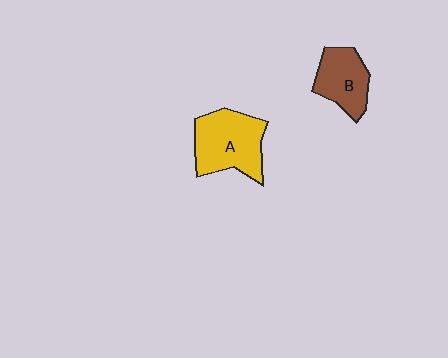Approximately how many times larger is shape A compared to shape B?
Approximately 1.4 times.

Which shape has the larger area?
Shape A (yellow).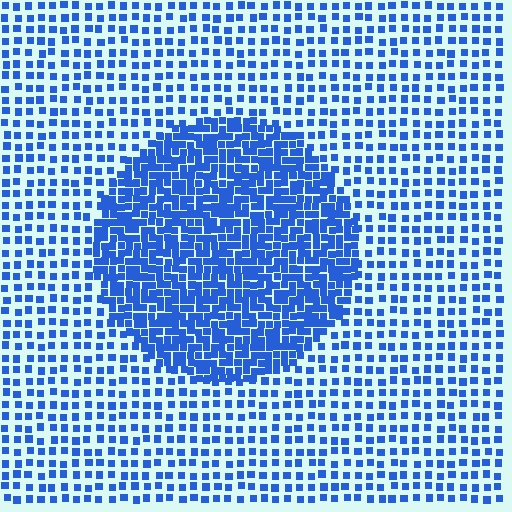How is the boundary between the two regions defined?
The boundary is defined by a change in element density (approximately 2.3x ratio). All elements are the same color, size, and shape.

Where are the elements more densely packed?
The elements are more densely packed inside the circle boundary.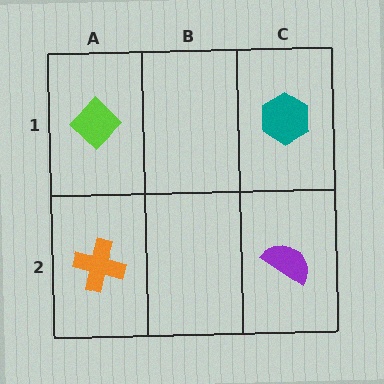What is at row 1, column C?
A teal hexagon.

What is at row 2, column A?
An orange cross.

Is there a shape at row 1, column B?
No, that cell is empty.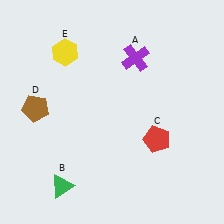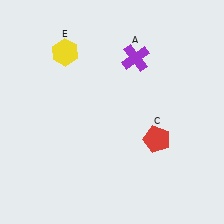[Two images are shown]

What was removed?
The green triangle (B), the brown pentagon (D) were removed in Image 2.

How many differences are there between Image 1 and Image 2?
There are 2 differences between the two images.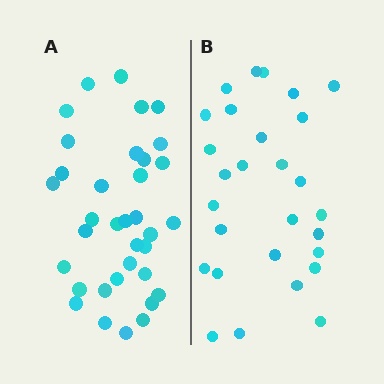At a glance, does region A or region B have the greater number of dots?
Region A (the left region) has more dots.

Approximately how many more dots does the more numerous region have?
Region A has roughly 8 or so more dots than region B.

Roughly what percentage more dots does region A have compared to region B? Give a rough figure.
About 25% more.